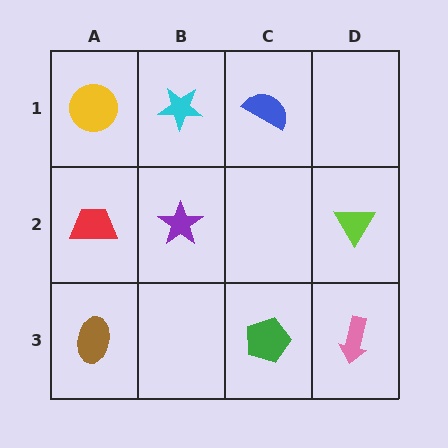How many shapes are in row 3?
3 shapes.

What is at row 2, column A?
A red trapezoid.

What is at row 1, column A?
A yellow circle.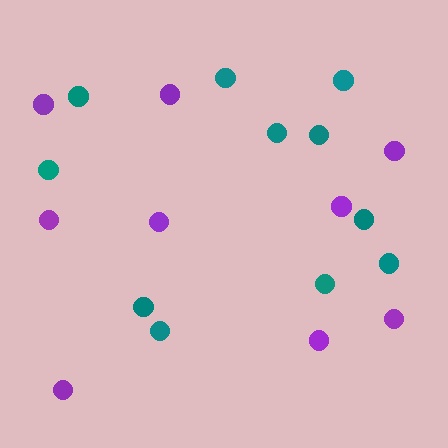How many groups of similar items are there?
There are 2 groups: one group of teal circles (11) and one group of purple circles (9).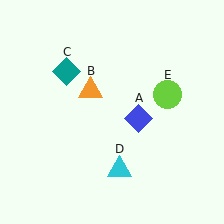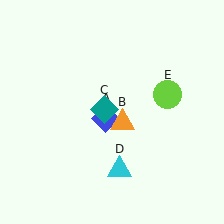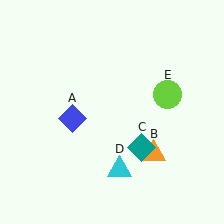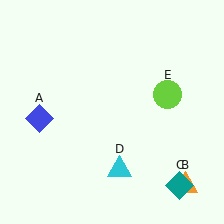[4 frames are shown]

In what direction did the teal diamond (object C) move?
The teal diamond (object C) moved down and to the right.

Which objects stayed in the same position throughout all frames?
Cyan triangle (object D) and lime circle (object E) remained stationary.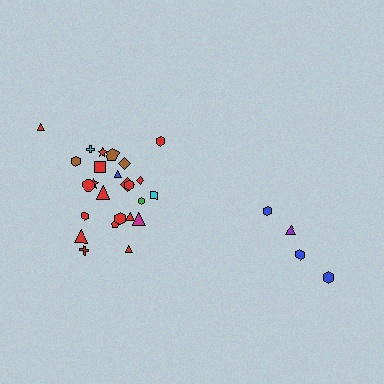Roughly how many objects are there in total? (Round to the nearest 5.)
Roughly 30 objects in total.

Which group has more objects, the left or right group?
The left group.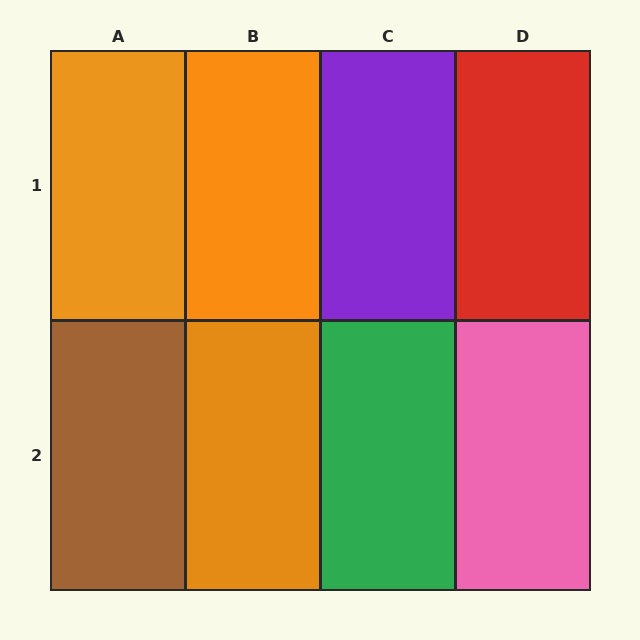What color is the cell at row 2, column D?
Pink.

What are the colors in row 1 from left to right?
Orange, orange, purple, red.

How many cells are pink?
1 cell is pink.